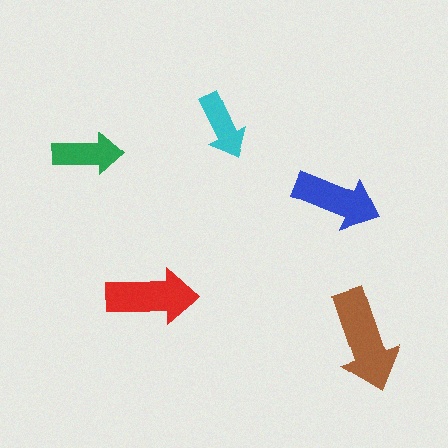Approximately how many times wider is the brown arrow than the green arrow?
About 1.5 times wider.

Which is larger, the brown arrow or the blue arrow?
The brown one.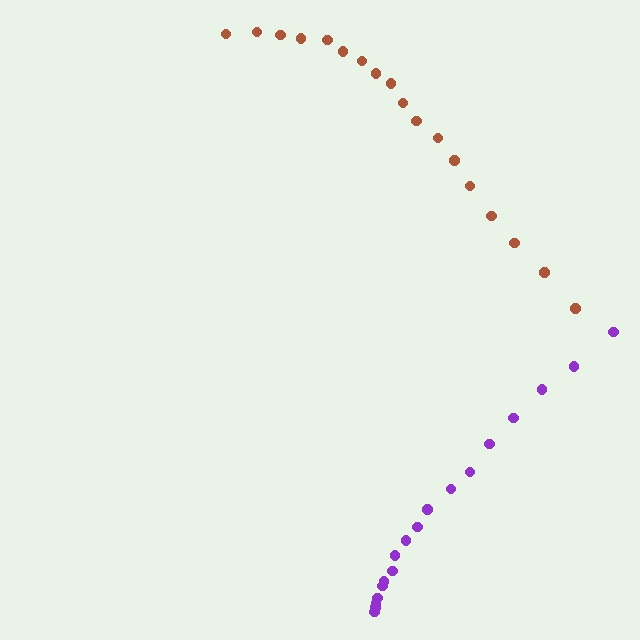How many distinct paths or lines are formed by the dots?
There are 2 distinct paths.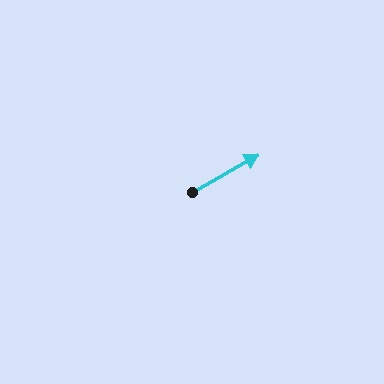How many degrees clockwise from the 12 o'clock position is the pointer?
Approximately 61 degrees.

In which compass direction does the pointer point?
Northeast.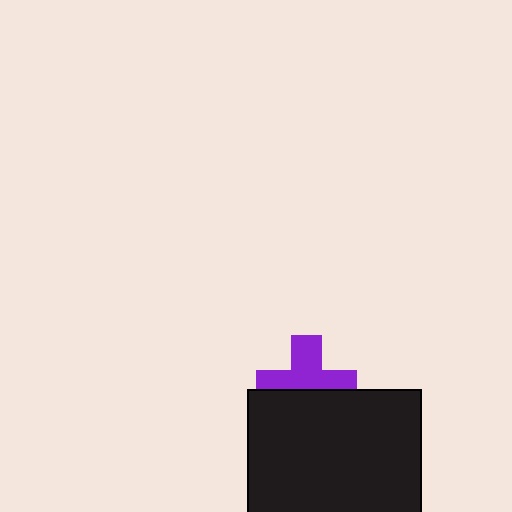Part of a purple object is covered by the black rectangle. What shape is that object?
It is a cross.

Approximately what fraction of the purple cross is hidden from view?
Roughly 43% of the purple cross is hidden behind the black rectangle.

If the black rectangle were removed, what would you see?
You would see the complete purple cross.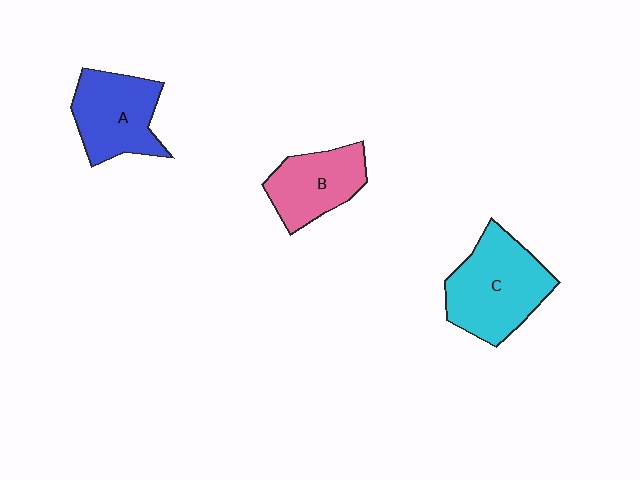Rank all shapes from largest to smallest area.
From largest to smallest: C (cyan), A (blue), B (pink).